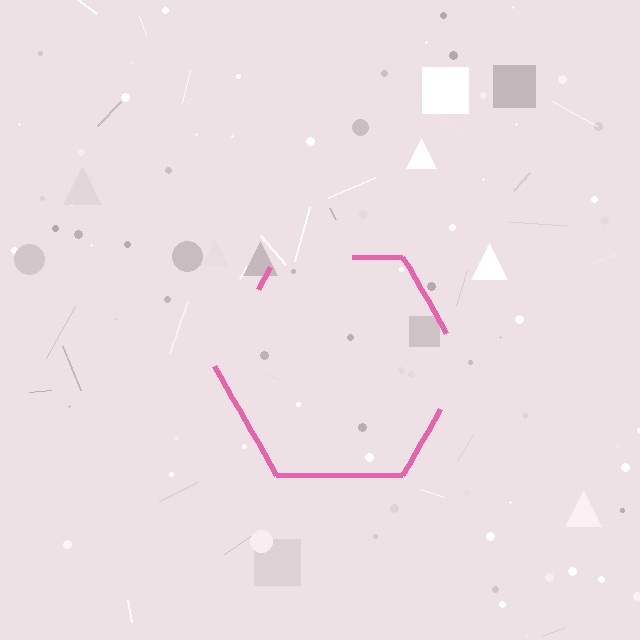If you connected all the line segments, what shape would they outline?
They would outline a hexagon.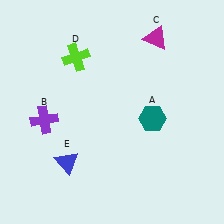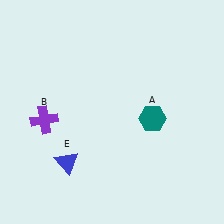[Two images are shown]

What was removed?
The magenta triangle (C), the lime cross (D) were removed in Image 2.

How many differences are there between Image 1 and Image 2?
There are 2 differences between the two images.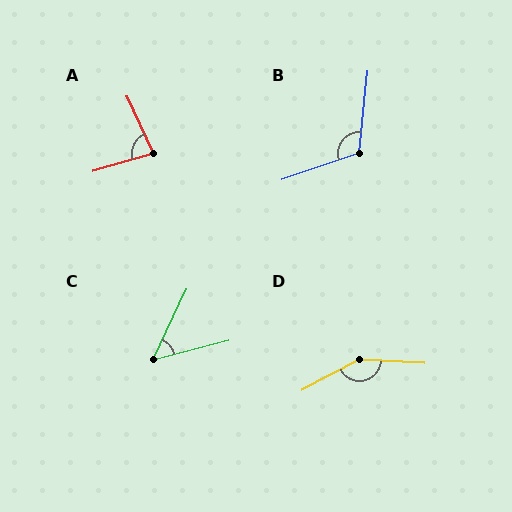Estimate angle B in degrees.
Approximately 115 degrees.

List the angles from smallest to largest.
C (50°), A (81°), B (115°), D (149°).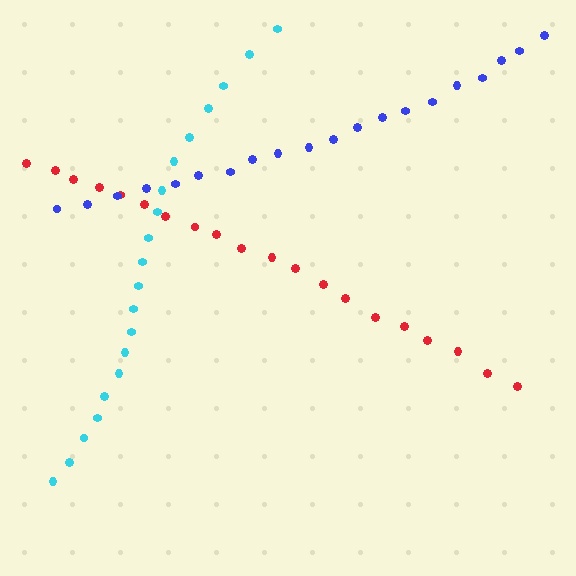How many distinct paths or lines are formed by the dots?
There are 3 distinct paths.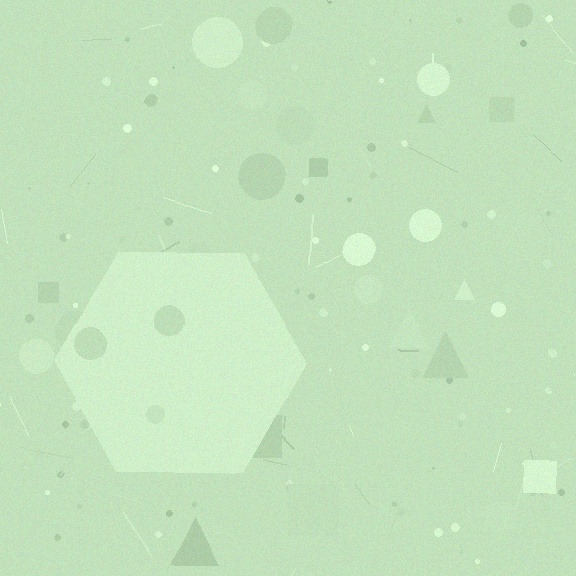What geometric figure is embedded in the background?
A hexagon is embedded in the background.